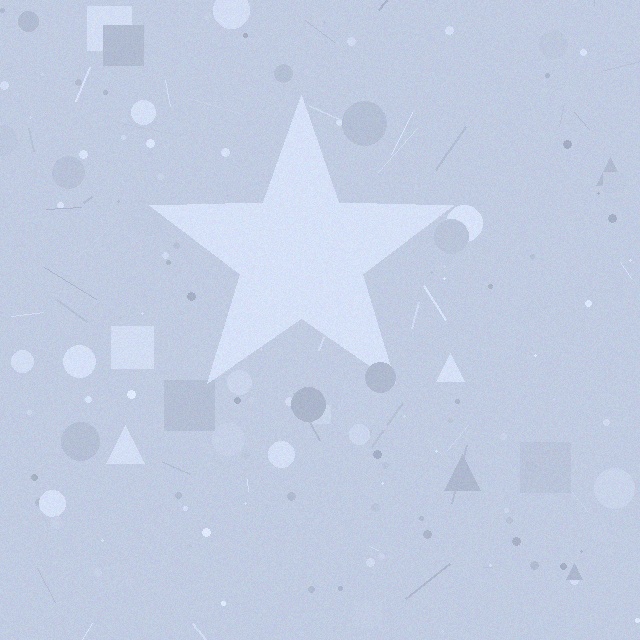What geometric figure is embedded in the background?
A star is embedded in the background.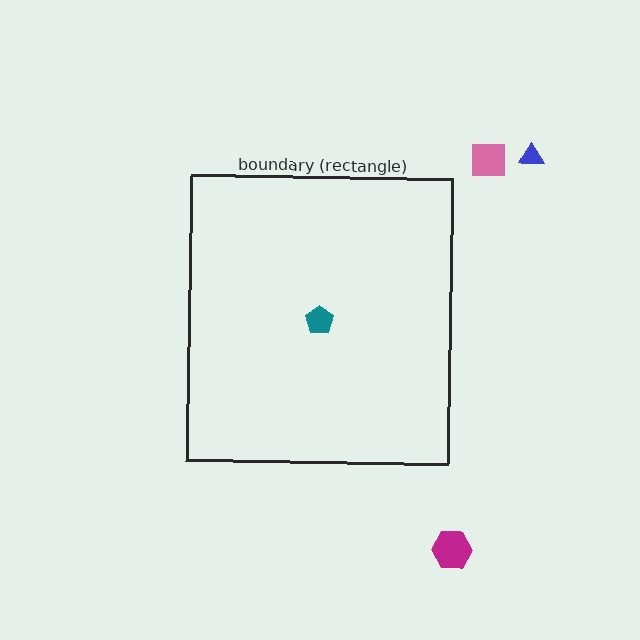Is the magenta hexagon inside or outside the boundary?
Outside.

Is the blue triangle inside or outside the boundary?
Outside.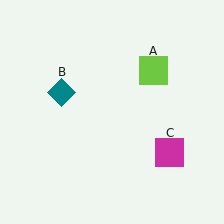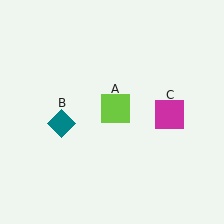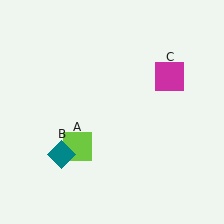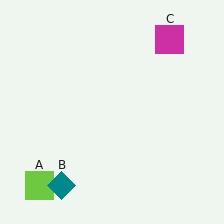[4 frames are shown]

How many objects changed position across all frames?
3 objects changed position: lime square (object A), teal diamond (object B), magenta square (object C).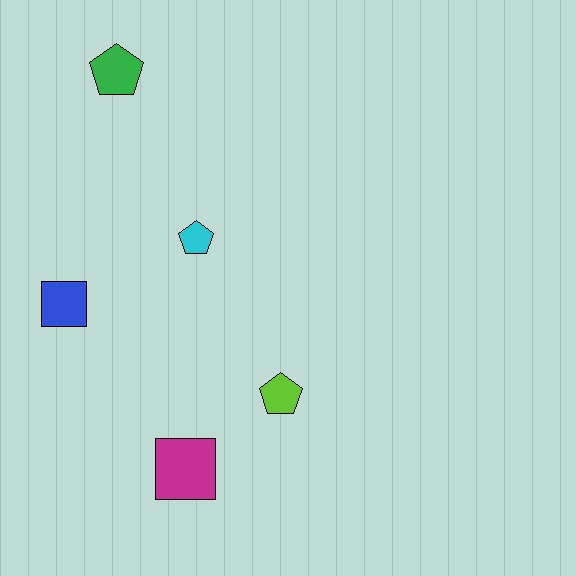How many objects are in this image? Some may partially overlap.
There are 5 objects.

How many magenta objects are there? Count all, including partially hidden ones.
There is 1 magenta object.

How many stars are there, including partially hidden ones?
There are no stars.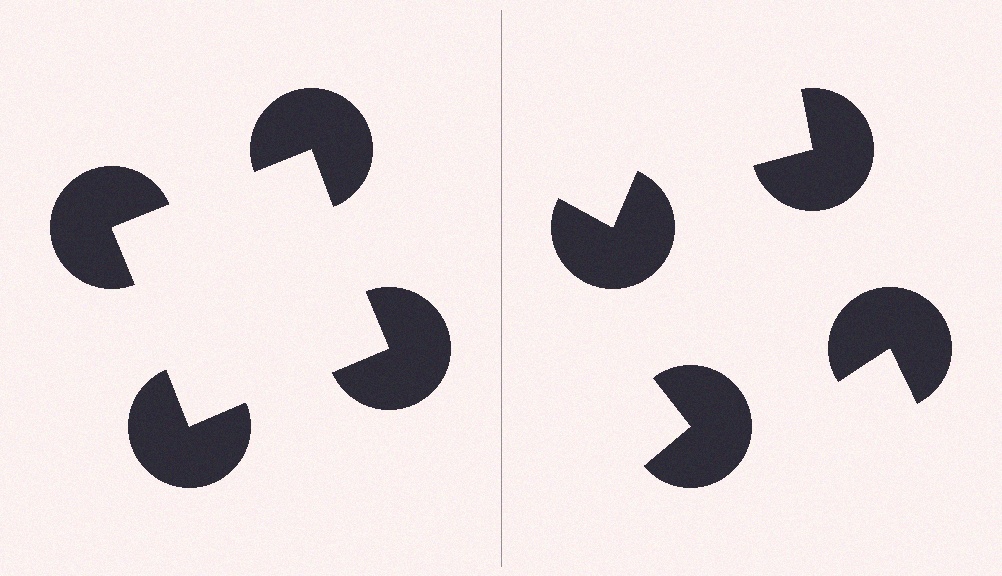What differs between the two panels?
The pac-man discs are positioned identically on both sides; only the wedge orientations differ. On the left they align to a square; on the right they are misaligned.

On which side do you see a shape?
An illusory square appears on the left side. On the right side the wedge cuts are rotated, so no coherent shape forms.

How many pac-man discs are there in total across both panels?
8 — 4 on each side.